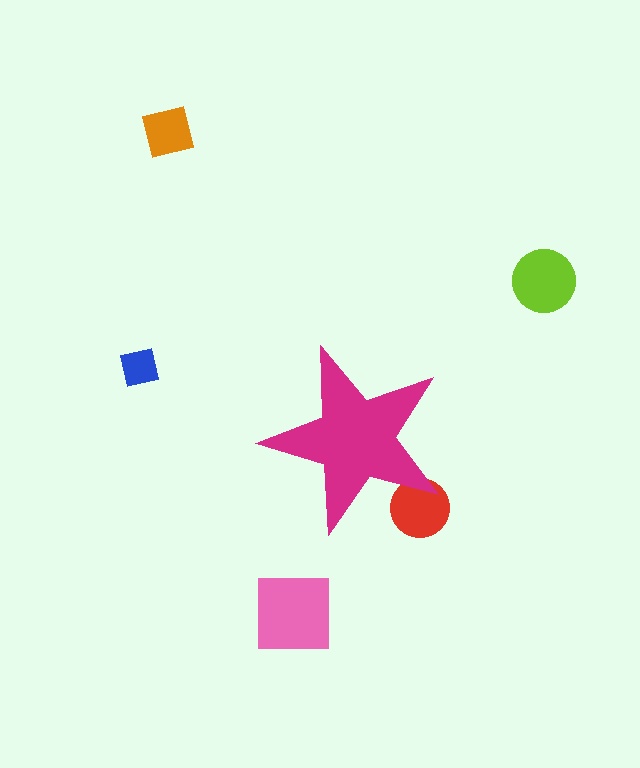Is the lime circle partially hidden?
No, the lime circle is fully visible.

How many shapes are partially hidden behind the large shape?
1 shape is partially hidden.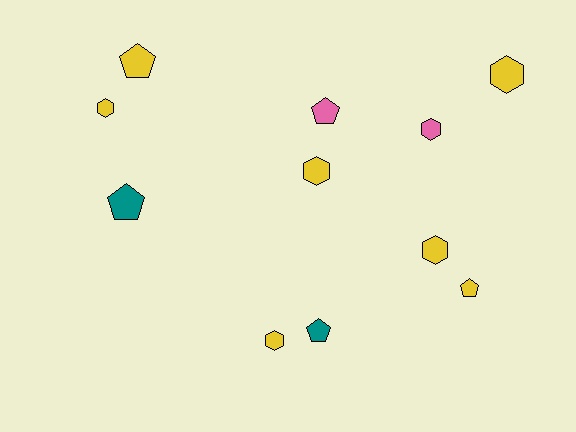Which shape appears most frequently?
Hexagon, with 6 objects.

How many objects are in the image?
There are 11 objects.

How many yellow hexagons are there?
There are 5 yellow hexagons.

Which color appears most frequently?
Yellow, with 7 objects.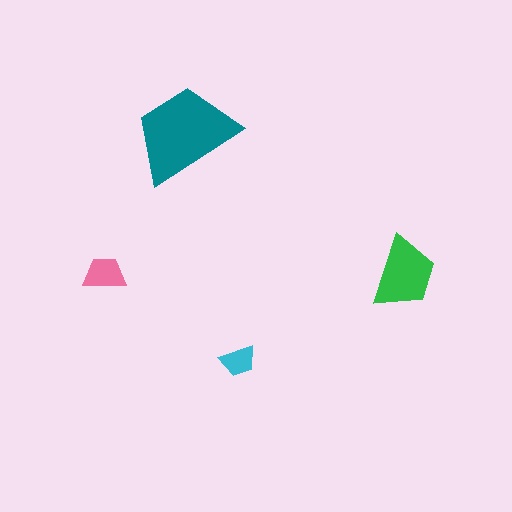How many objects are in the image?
There are 4 objects in the image.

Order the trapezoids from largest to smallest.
the teal one, the green one, the pink one, the cyan one.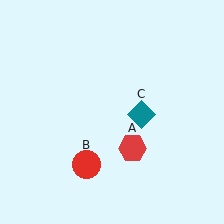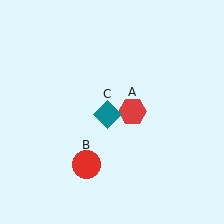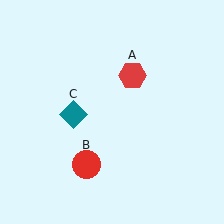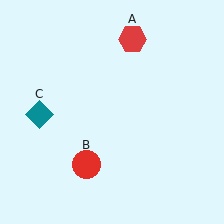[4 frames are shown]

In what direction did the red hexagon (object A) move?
The red hexagon (object A) moved up.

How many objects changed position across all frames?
2 objects changed position: red hexagon (object A), teal diamond (object C).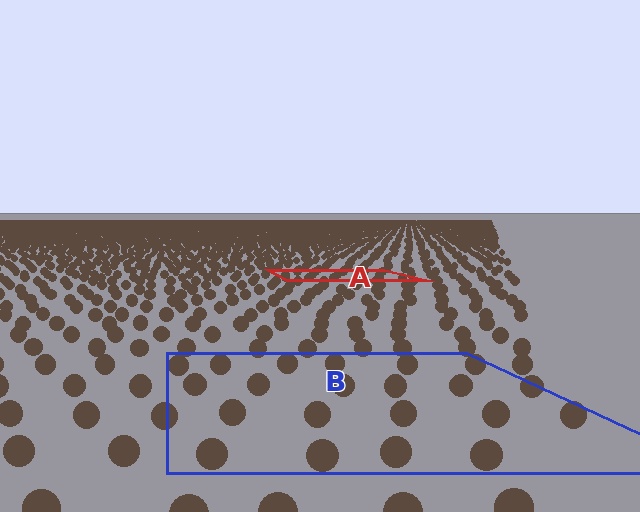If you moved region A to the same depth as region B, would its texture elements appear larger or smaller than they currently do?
They would appear larger. At a closer depth, the same texture elements are projected at a bigger on-screen size.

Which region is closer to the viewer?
Region B is closer. The texture elements there are larger and more spread out.